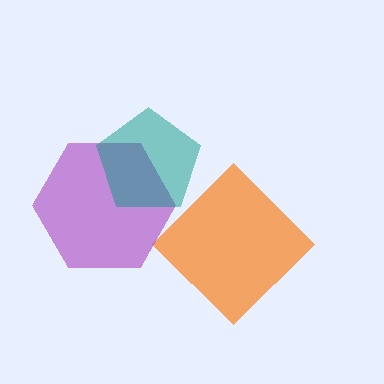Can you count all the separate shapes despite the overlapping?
Yes, there are 3 separate shapes.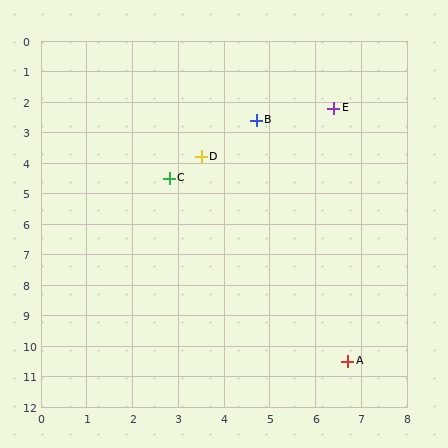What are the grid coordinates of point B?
Point B is at approximately (4.7, 2.6).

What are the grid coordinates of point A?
Point A is at approximately (6.7, 10.5).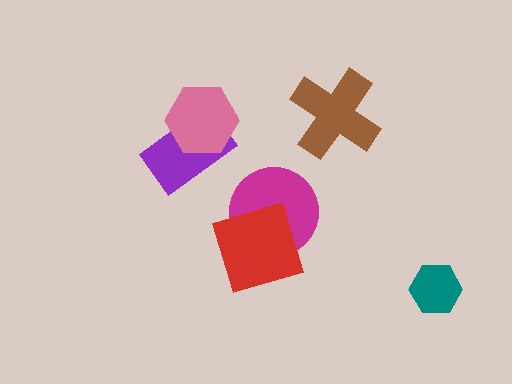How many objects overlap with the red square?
1 object overlaps with the red square.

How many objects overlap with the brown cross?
0 objects overlap with the brown cross.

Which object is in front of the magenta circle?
The red square is in front of the magenta circle.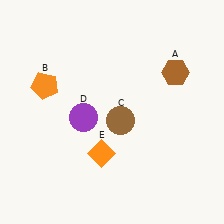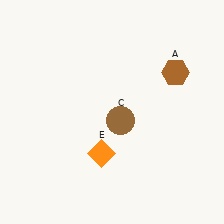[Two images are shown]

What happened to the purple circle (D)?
The purple circle (D) was removed in Image 2. It was in the bottom-left area of Image 1.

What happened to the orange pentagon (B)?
The orange pentagon (B) was removed in Image 2. It was in the top-left area of Image 1.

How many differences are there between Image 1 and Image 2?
There are 2 differences between the two images.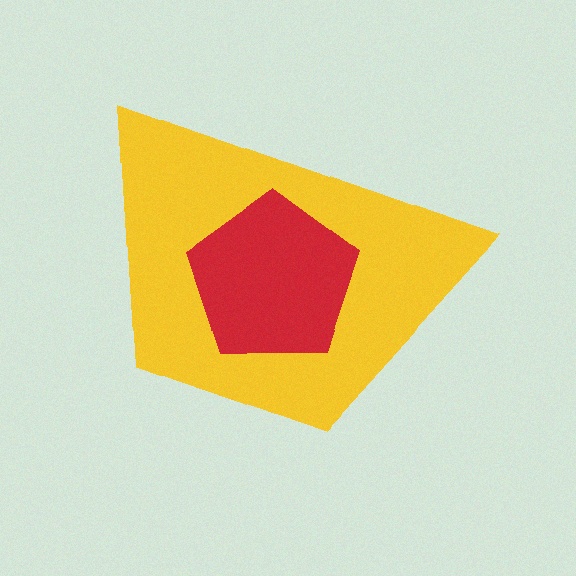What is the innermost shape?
The red pentagon.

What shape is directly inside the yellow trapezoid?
The red pentagon.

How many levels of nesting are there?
2.